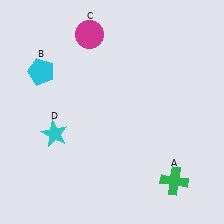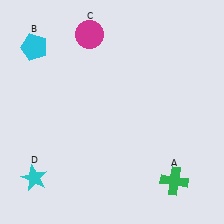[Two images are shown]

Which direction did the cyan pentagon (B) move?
The cyan pentagon (B) moved up.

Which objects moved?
The objects that moved are: the cyan pentagon (B), the cyan star (D).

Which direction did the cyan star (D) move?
The cyan star (D) moved down.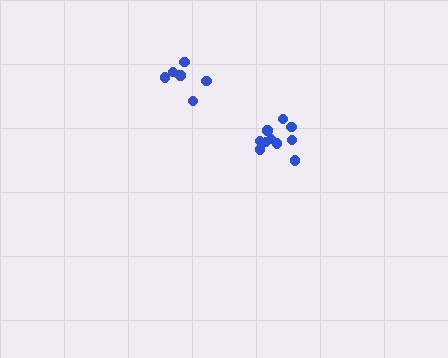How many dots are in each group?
Group 1: 10 dots, Group 2: 6 dots (16 total).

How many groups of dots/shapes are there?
There are 2 groups.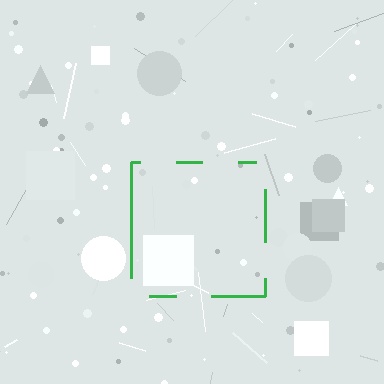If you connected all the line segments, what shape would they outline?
They would outline a square.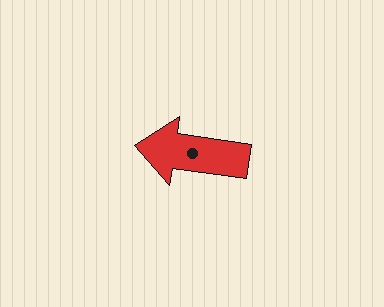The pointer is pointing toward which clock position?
Roughly 9 o'clock.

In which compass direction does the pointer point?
West.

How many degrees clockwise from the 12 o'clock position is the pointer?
Approximately 278 degrees.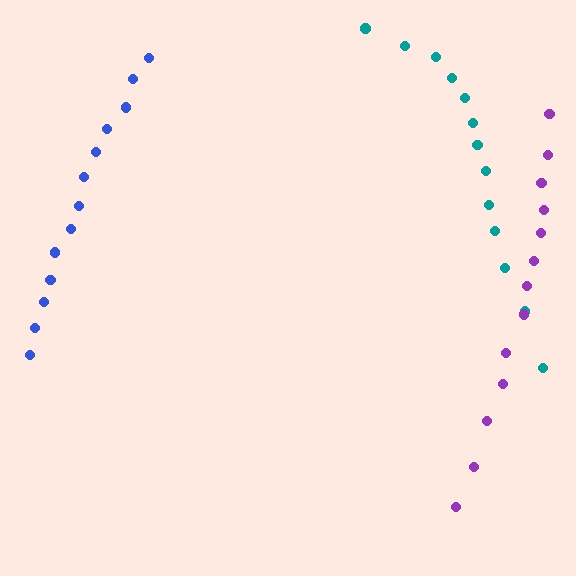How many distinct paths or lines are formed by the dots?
There are 3 distinct paths.